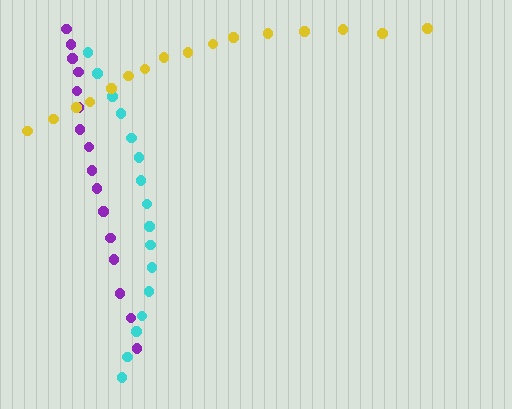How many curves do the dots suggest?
There are 3 distinct paths.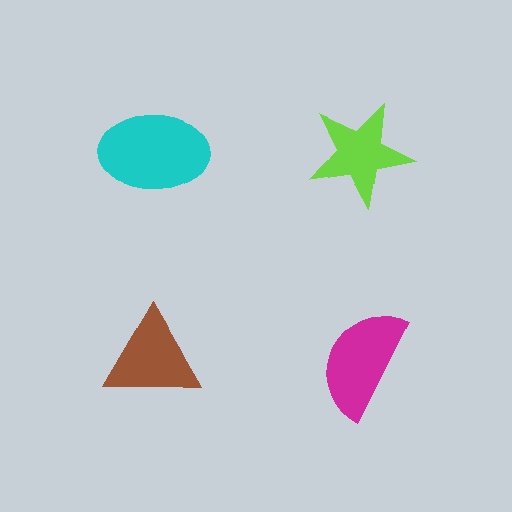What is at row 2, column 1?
A brown triangle.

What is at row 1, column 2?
A lime star.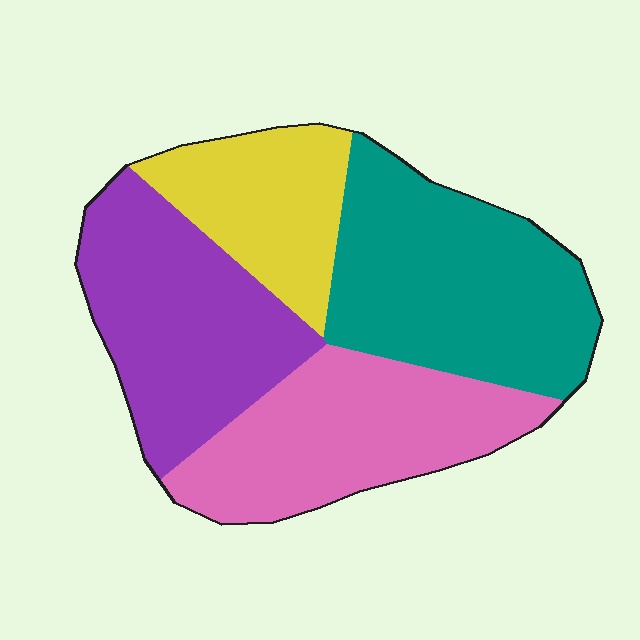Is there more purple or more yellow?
Purple.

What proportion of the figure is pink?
Pink takes up between a quarter and a half of the figure.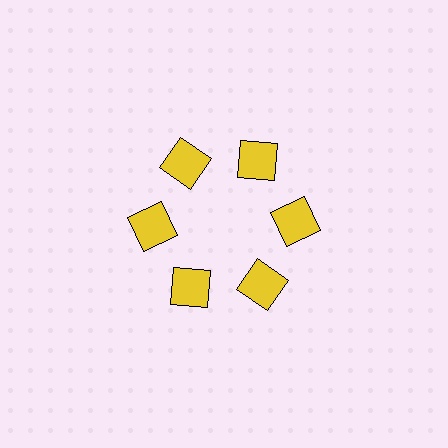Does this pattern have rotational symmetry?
Yes, this pattern has 6-fold rotational symmetry. It looks the same after rotating 60 degrees around the center.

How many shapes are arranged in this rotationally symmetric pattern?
There are 6 shapes, arranged in 6 groups of 1.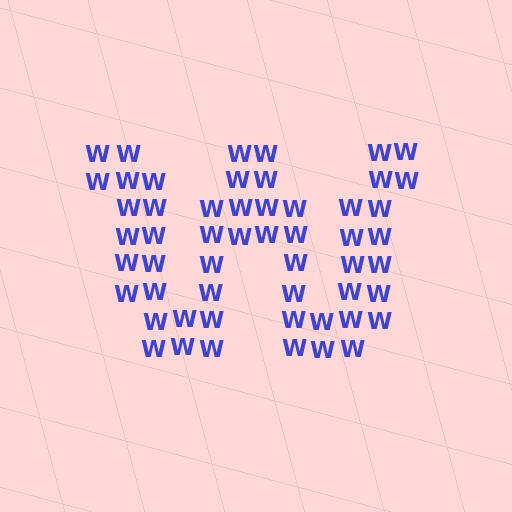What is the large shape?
The large shape is the letter W.